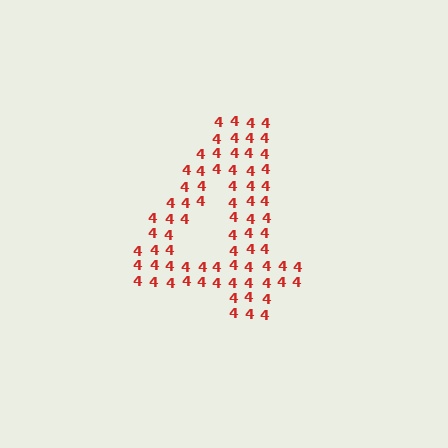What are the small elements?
The small elements are digit 4's.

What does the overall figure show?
The overall figure shows the digit 4.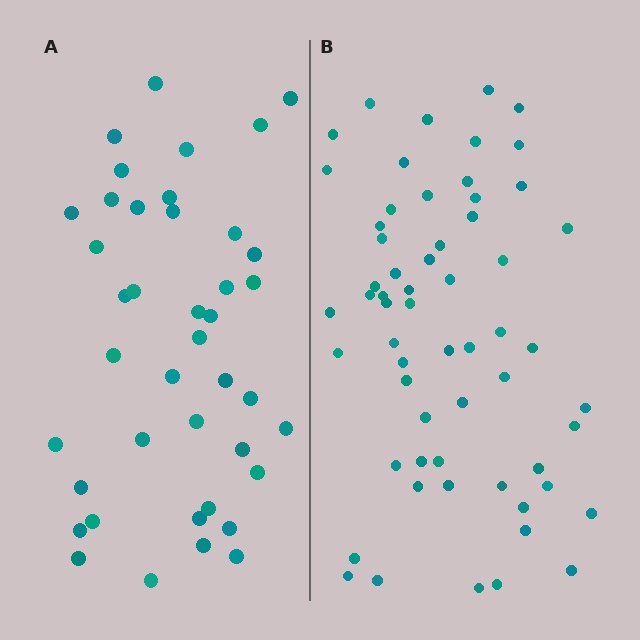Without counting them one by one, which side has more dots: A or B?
Region B (the right region) has more dots.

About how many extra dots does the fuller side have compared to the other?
Region B has approximately 20 more dots than region A.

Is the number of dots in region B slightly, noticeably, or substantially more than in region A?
Region B has substantially more. The ratio is roughly 1.5 to 1.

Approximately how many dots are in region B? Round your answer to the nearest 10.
About 60 dots.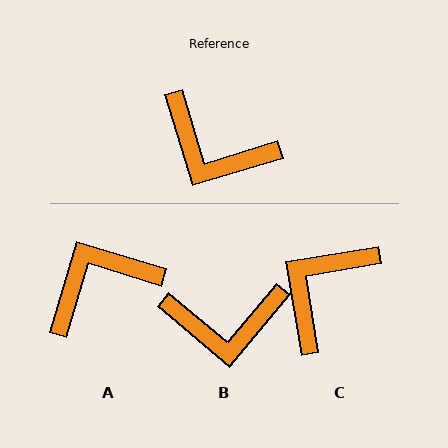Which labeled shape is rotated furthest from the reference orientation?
A, about 124 degrees away.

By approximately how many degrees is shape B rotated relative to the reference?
Approximately 33 degrees counter-clockwise.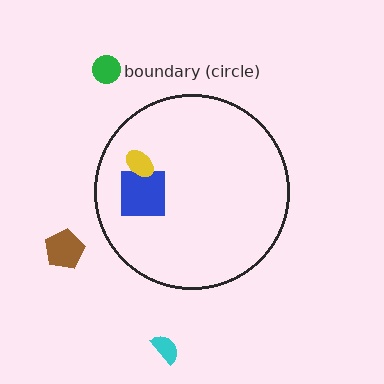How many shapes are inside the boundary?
2 inside, 3 outside.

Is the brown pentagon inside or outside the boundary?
Outside.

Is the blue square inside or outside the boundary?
Inside.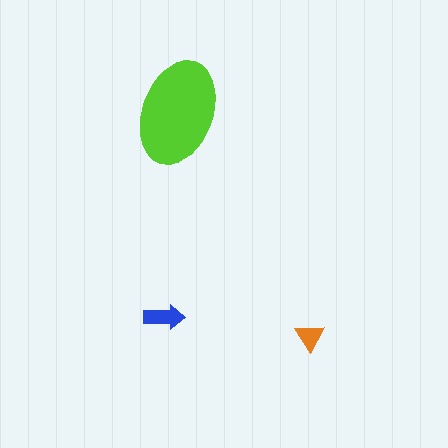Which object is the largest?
The lime ellipse.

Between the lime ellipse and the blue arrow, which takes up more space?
The lime ellipse.